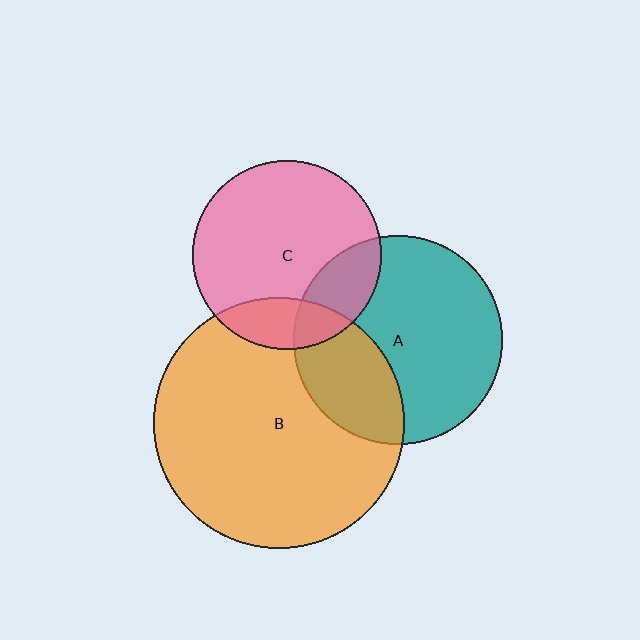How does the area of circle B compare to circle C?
Approximately 1.8 times.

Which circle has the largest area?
Circle B (orange).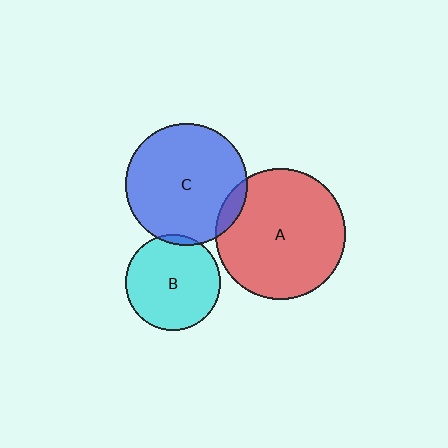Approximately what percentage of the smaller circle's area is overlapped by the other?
Approximately 5%.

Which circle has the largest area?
Circle A (red).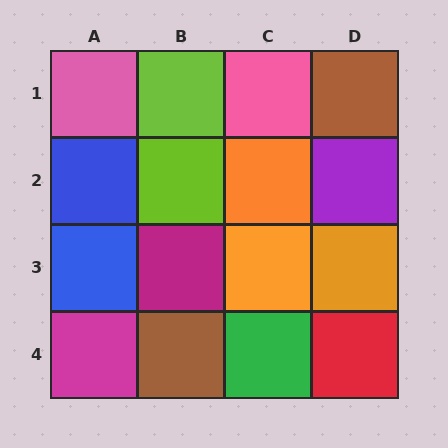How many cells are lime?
2 cells are lime.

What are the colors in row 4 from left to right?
Magenta, brown, green, red.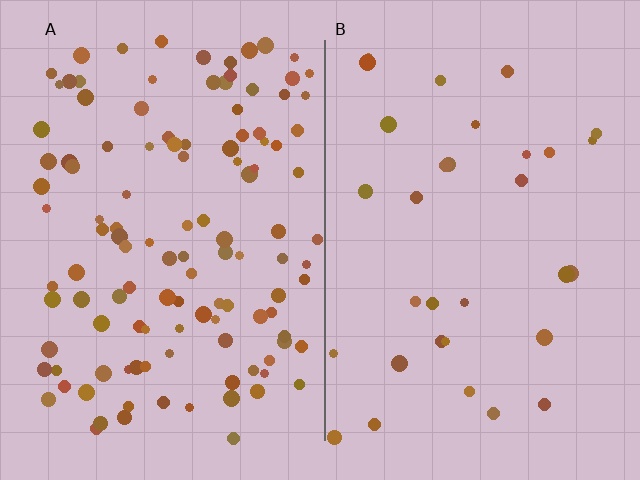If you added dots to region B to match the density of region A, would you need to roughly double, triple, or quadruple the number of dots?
Approximately quadruple.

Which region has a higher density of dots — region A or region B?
A (the left).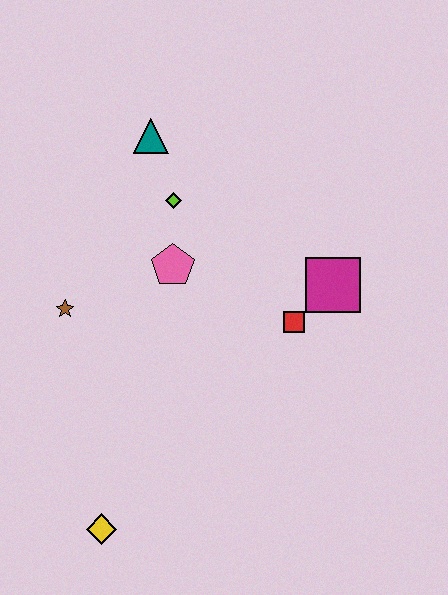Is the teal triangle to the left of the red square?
Yes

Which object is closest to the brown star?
The pink pentagon is closest to the brown star.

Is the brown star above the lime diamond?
No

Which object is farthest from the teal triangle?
The yellow diamond is farthest from the teal triangle.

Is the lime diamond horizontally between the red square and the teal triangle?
Yes